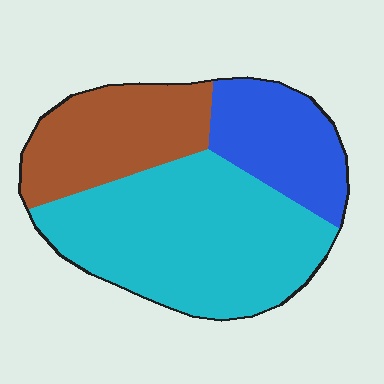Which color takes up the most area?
Cyan, at roughly 50%.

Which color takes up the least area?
Blue, at roughly 20%.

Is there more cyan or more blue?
Cyan.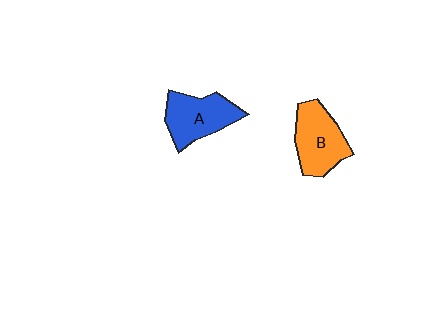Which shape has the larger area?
Shape B (orange).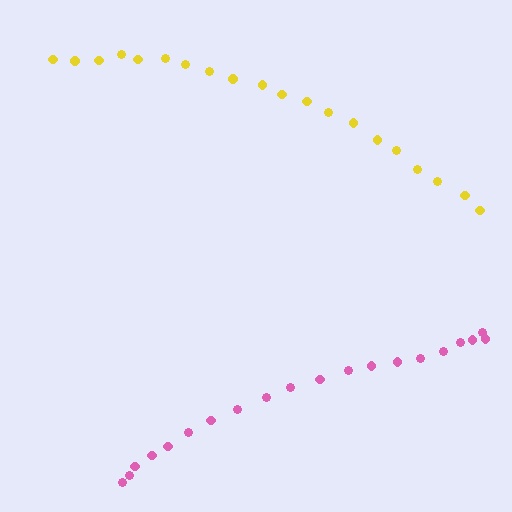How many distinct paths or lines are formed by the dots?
There are 2 distinct paths.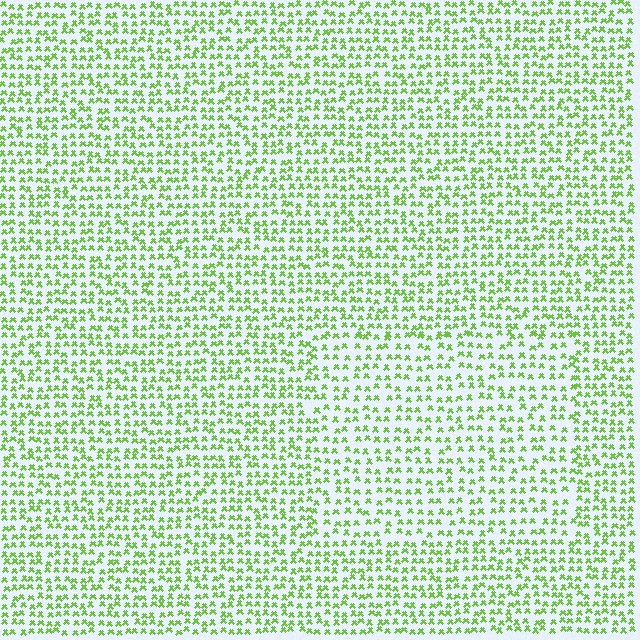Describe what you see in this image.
The image contains small lime elements arranged at two different densities. A rectangle-shaped region is visible where the elements are less densely packed than the surrounding area.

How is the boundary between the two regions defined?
The boundary is defined by a change in element density (approximately 1.4x ratio). All elements are the same color, size, and shape.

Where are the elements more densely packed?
The elements are more densely packed outside the rectangle boundary.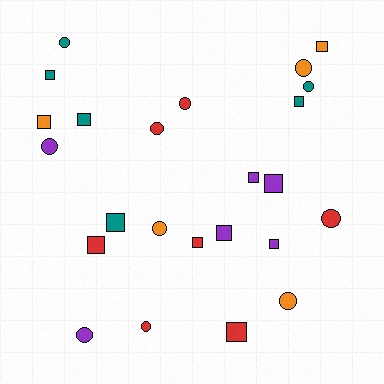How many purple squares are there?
There are 4 purple squares.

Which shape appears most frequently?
Square, with 13 objects.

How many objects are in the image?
There are 24 objects.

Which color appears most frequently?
Red, with 7 objects.